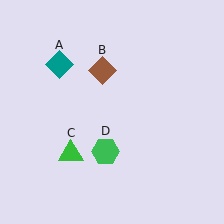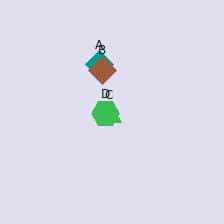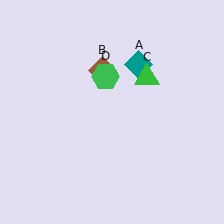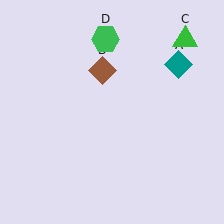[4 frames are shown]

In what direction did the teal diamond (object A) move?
The teal diamond (object A) moved right.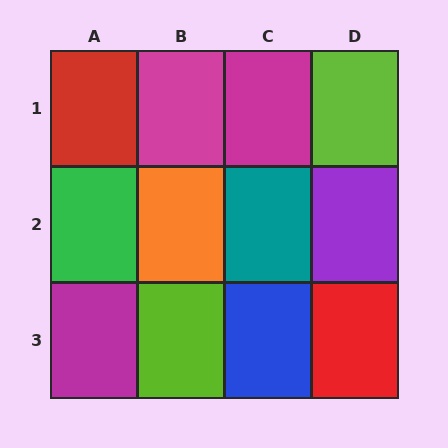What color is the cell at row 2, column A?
Green.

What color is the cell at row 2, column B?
Orange.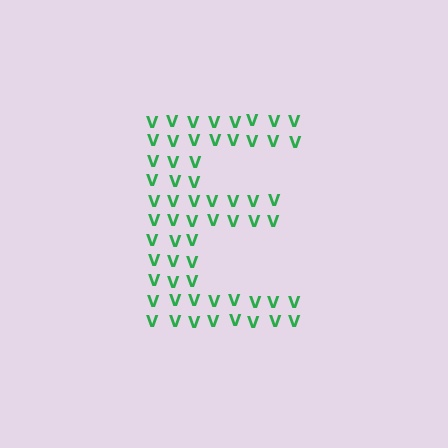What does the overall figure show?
The overall figure shows the letter E.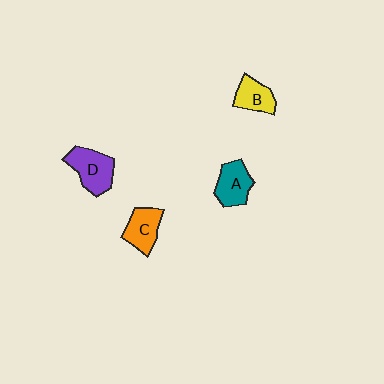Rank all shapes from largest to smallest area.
From largest to smallest: D (purple), A (teal), C (orange), B (yellow).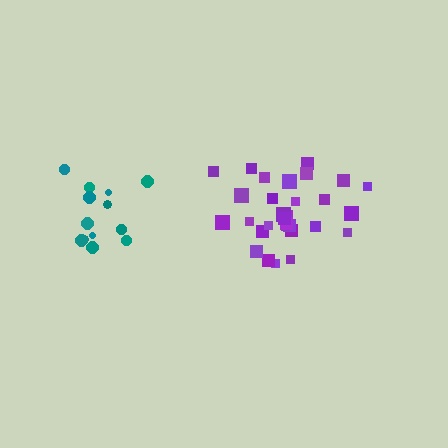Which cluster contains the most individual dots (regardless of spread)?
Purple (30).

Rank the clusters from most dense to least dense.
purple, teal.